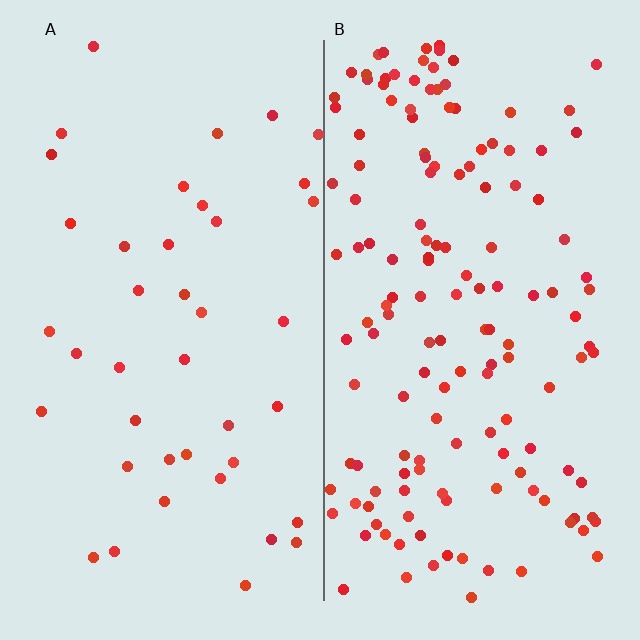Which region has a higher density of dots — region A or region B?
B (the right).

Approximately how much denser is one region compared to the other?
Approximately 3.7× — region B over region A.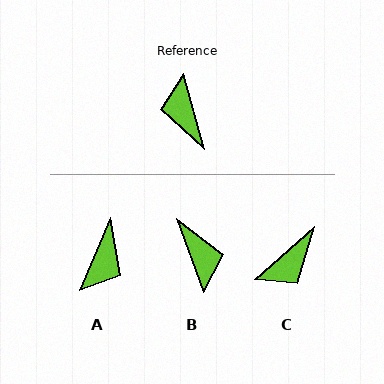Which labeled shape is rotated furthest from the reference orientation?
B, about 175 degrees away.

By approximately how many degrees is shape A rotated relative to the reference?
Approximately 141 degrees counter-clockwise.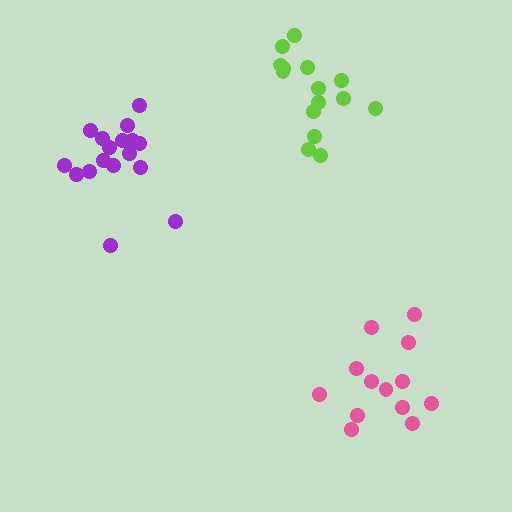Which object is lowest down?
The pink cluster is bottommost.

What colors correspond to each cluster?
The clusters are colored: purple, lime, pink.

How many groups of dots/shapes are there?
There are 3 groups.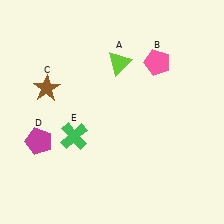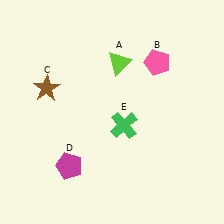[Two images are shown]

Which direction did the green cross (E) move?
The green cross (E) moved right.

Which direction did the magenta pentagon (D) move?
The magenta pentagon (D) moved right.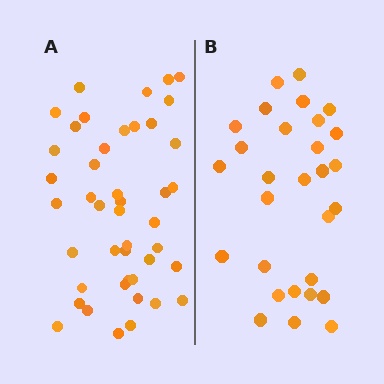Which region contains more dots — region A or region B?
Region A (the left region) has more dots.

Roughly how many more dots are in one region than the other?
Region A has approximately 15 more dots than region B.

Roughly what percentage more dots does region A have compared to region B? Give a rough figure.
About 50% more.